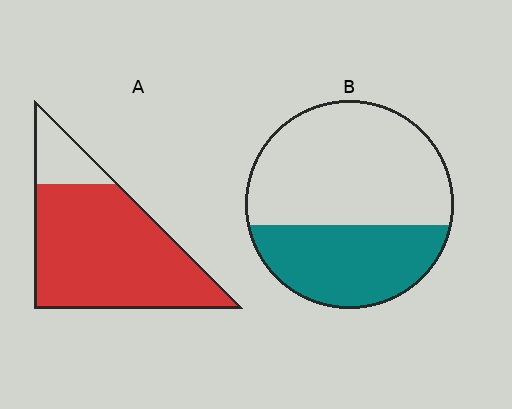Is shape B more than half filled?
No.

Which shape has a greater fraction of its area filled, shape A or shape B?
Shape A.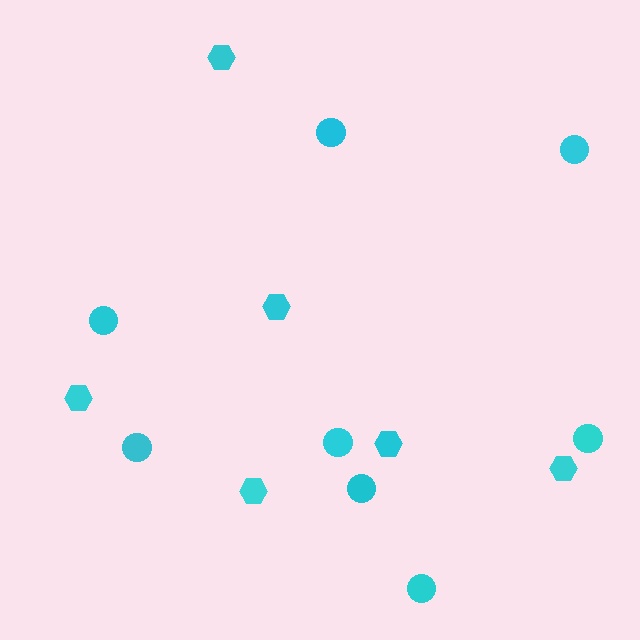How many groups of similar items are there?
There are 2 groups: one group of circles (8) and one group of hexagons (6).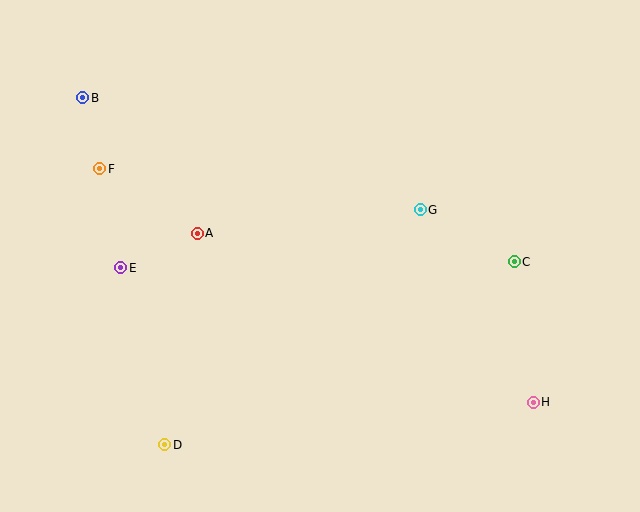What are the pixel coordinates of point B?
Point B is at (83, 98).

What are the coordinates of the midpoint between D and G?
The midpoint between D and G is at (292, 327).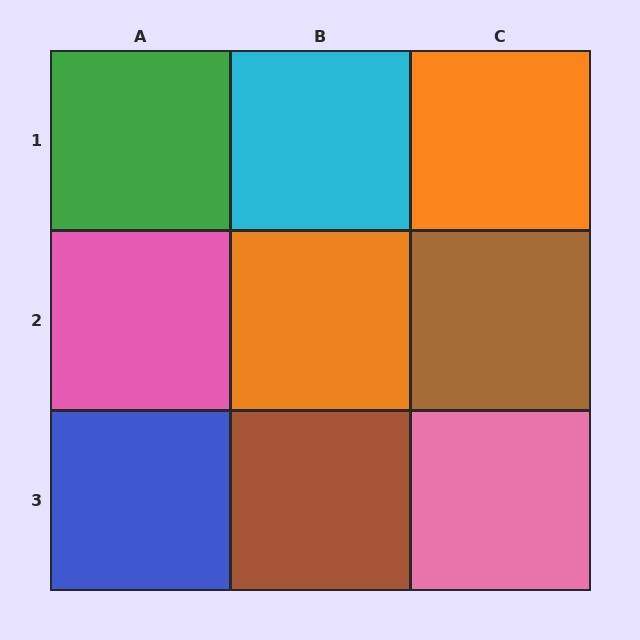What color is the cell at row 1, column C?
Orange.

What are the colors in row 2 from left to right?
Pink, orange, brown.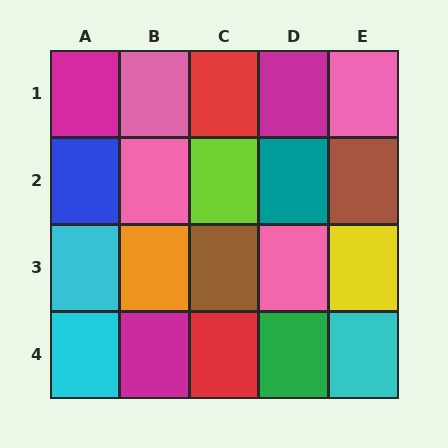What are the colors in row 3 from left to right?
Cyan, orange, brown, pink, yellow.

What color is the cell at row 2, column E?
Brown.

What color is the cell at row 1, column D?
Magenta.